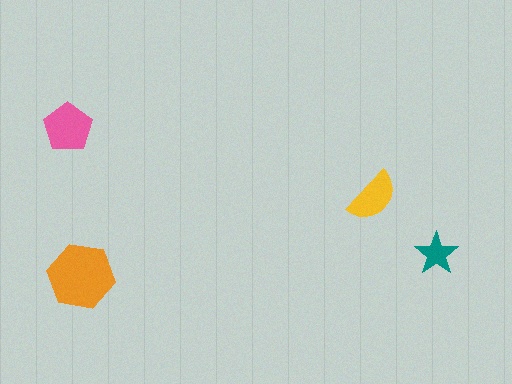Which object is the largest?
The orange hexagon.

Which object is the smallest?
The teal star.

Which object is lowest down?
The orange hexagon is bottommost.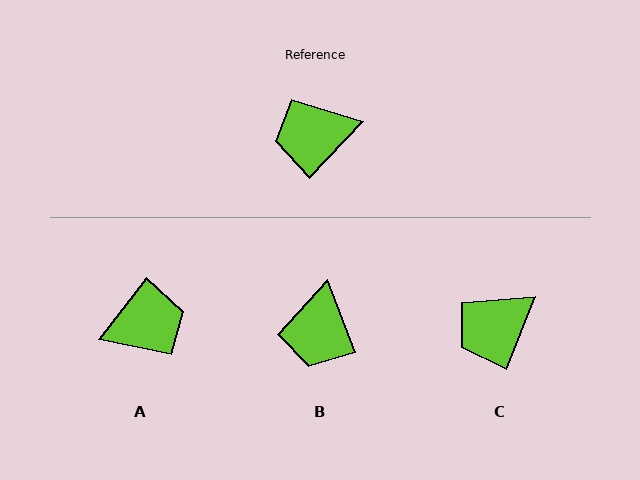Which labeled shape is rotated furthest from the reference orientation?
A, about 174 degrees away.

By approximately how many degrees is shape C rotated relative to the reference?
Approximately 21 degrees counter-clockwise.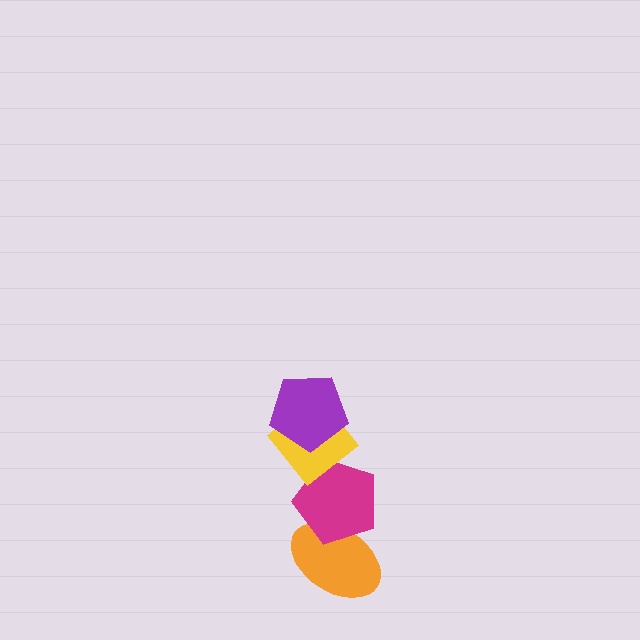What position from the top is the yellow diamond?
The yellow diamond is 2nd from the top.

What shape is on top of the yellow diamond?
The purple pentagon is on top of the yellow diamond.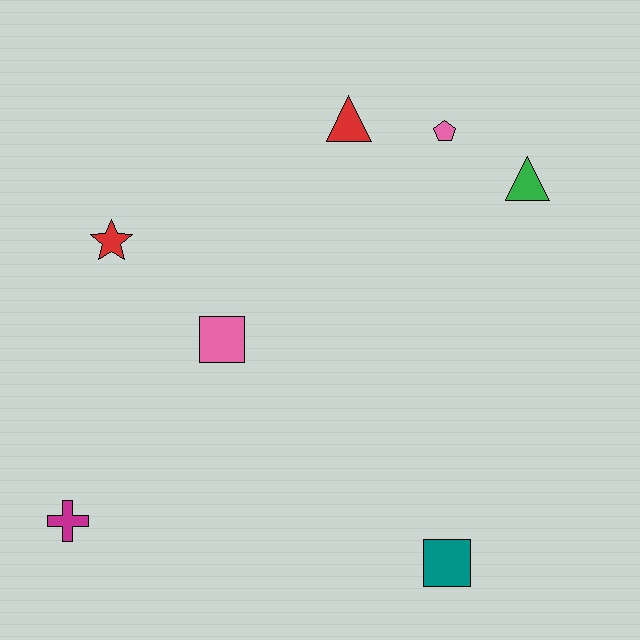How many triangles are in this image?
There are 2 triangles.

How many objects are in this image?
There are 7 objects.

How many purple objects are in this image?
There are no purple objects.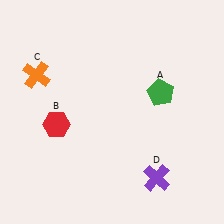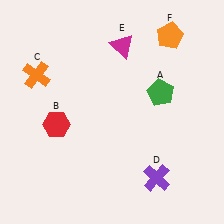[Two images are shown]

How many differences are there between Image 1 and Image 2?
There are 2 differences between the two images.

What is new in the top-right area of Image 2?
An orange pentagon (F) was added in the top-right area of Image 2.